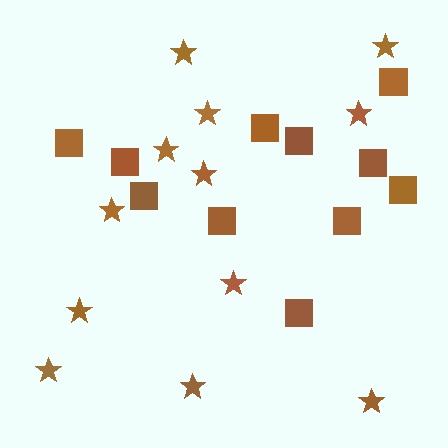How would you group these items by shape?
There are 2 groups: one group of squares (11) and one group of stars (12).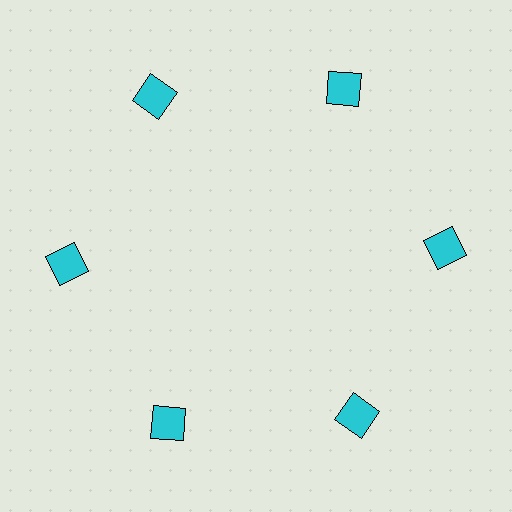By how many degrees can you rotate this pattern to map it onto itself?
The pattern maps onto itself every 60 degrees of rotation.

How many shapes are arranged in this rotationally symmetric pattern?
There are 6 shapes, arranged in 6 groups of 1.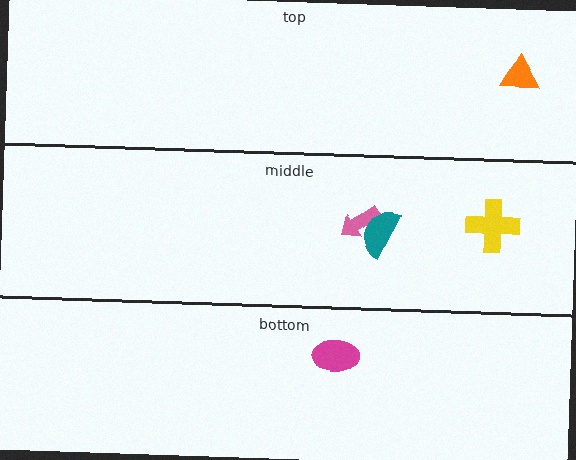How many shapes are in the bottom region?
1.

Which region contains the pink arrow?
The middle region.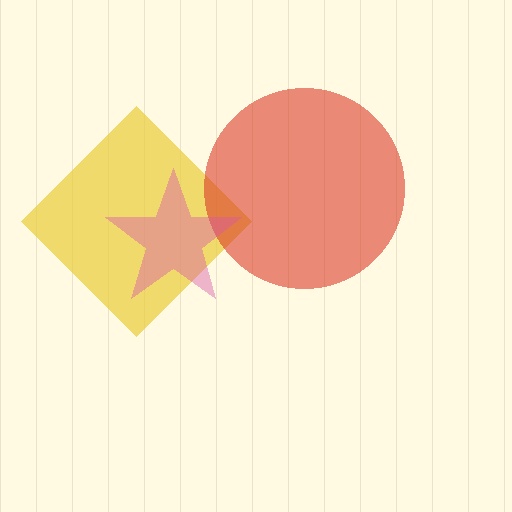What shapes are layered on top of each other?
The layered shapes are: a yellow diamond, a red circle, a pink star.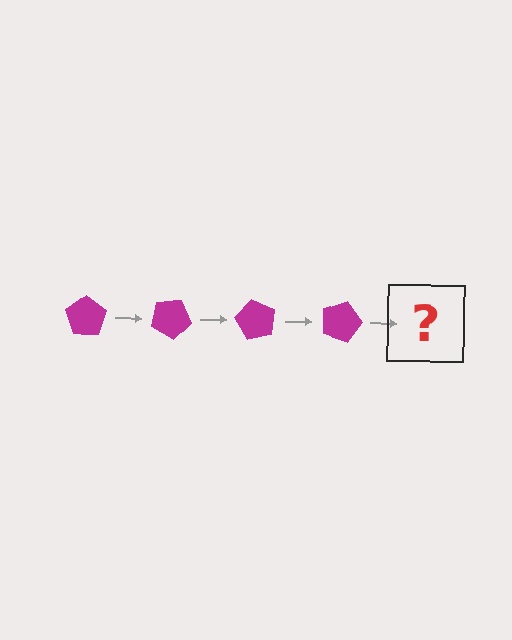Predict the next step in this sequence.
The next step is a magenta pentagon rotated 120 degrees.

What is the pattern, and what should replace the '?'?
The pattern is that the pentagon rotates 30 degrees each step. The '?' should be a magenta pentagon rotated 120 degrees.